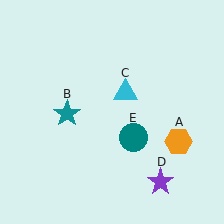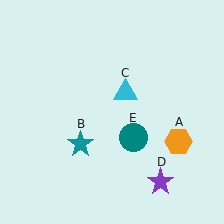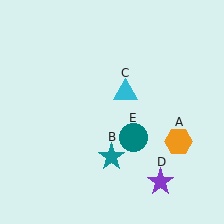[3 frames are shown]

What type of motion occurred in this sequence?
The teal star (object B) rotated counterclockwise around the center of the scene.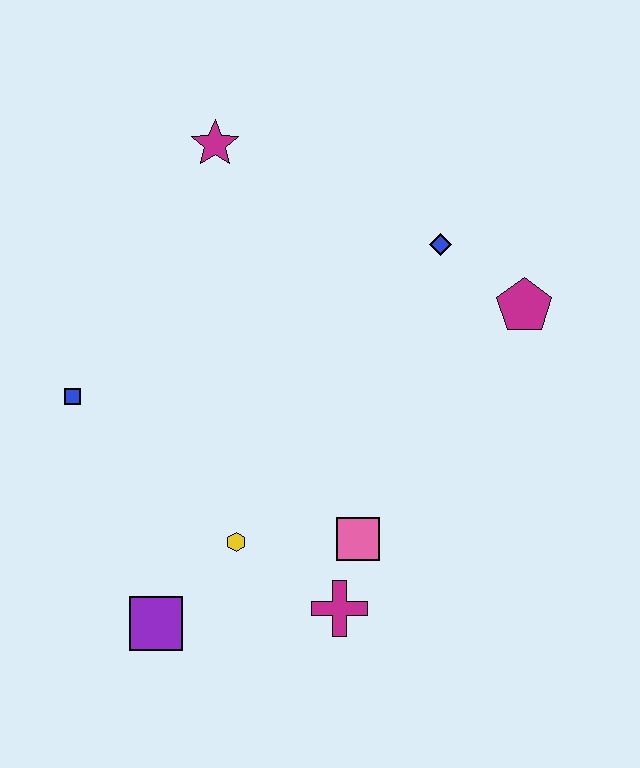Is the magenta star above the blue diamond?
Yes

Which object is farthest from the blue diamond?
The purple square is farthest from the blue diamond.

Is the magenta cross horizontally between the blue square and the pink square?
Yes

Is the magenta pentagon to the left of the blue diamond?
No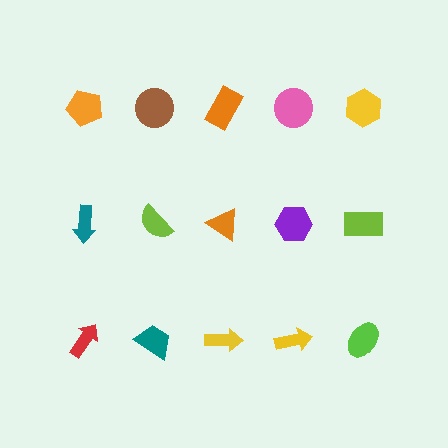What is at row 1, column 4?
A pink circle.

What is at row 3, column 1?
A red arrow.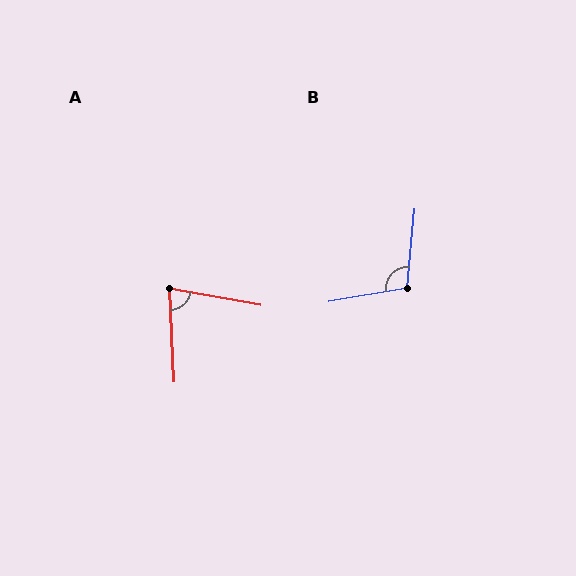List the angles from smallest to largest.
A (77°), B (106°).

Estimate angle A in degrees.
Approximately 77 degrees.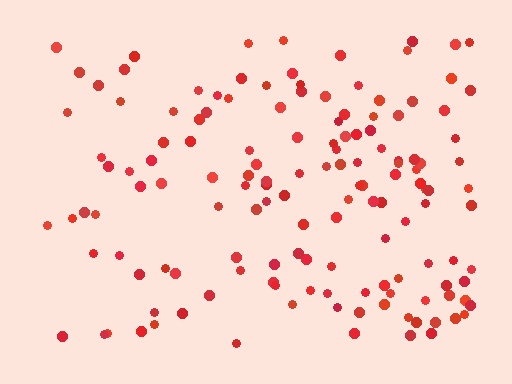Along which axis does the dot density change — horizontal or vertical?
Horizontal.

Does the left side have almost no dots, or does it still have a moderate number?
Still a moderate number, just noticeably fewer than the right.